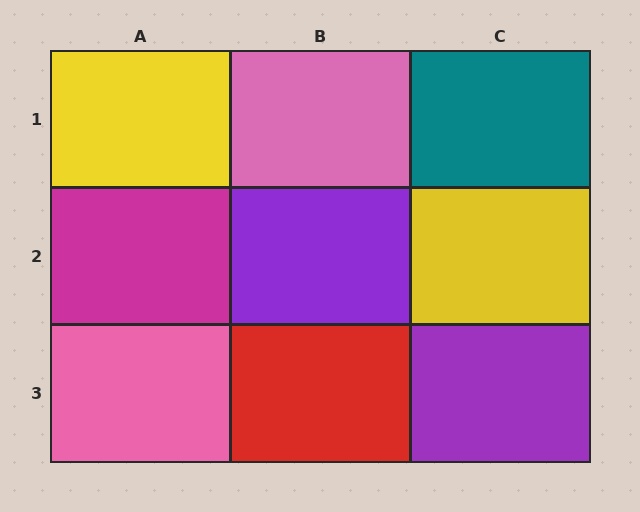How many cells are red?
1 cell is red.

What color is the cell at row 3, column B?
Red.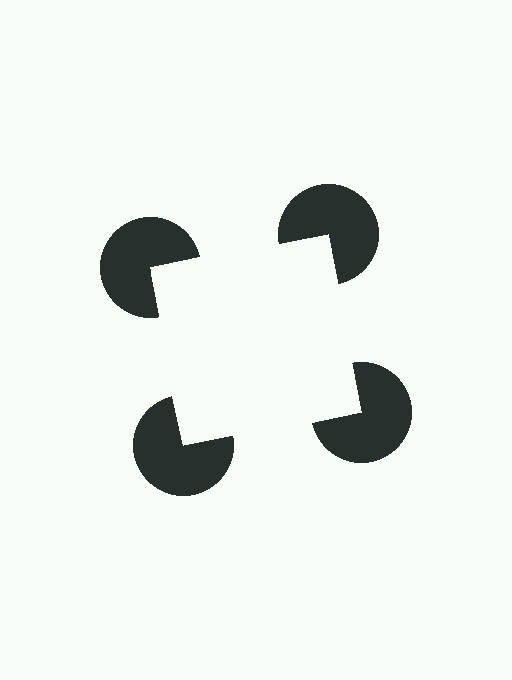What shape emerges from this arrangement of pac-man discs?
An illusory square — its edges are inferred from the aligned wedge cuts in the pac-man discs, not physically drawn.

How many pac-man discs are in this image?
There are 4 — one at each vertex of the illusory square.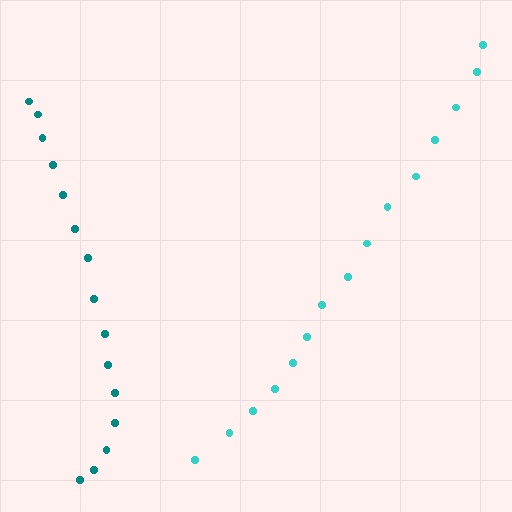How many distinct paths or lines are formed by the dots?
There are 2 distinct paths.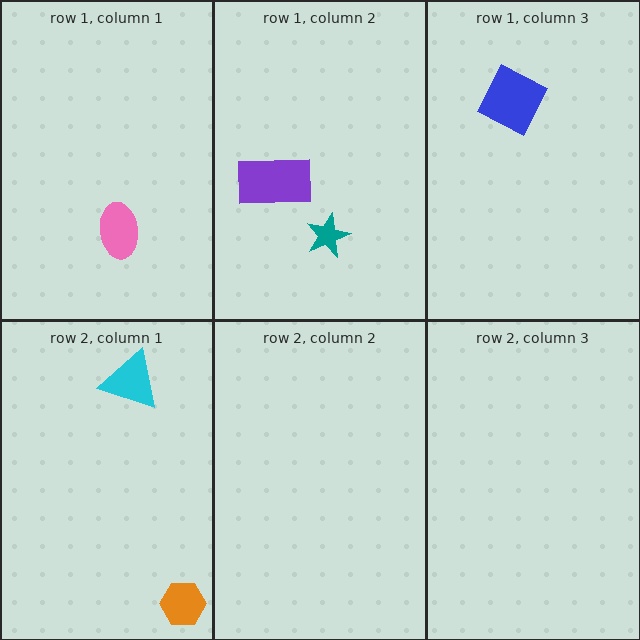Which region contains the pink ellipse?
The row 1, column 1 region.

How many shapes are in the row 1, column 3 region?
1.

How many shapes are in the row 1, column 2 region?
2.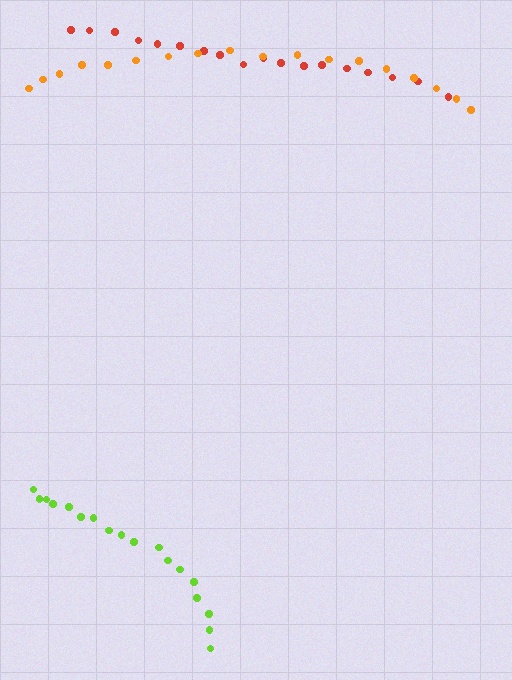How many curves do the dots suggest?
There are 3 distinct paths.